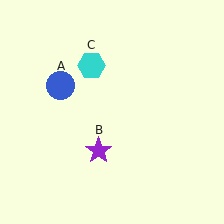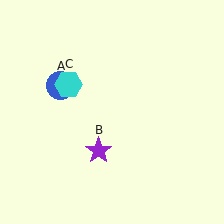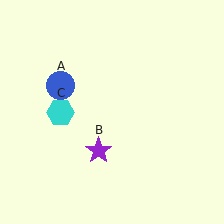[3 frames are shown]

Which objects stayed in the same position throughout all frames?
Blue circle (object A) and purple star (object B) remained stationary.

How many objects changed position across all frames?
1 object changed position: cyan hexagon (object C).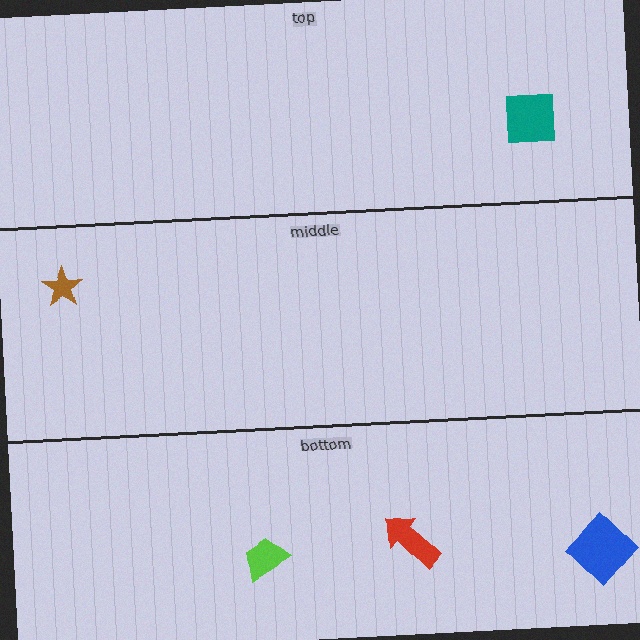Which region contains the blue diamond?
The bottom region.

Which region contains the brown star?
The middle region.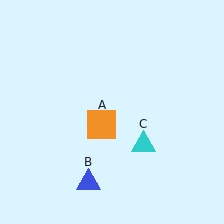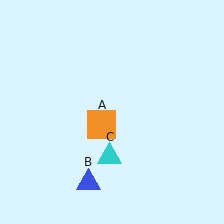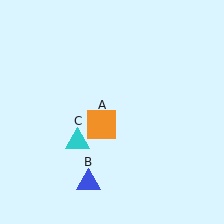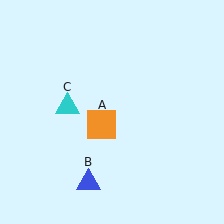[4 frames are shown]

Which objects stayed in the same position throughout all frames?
Orange square (object A) and blue triangle (object B) remained stationary.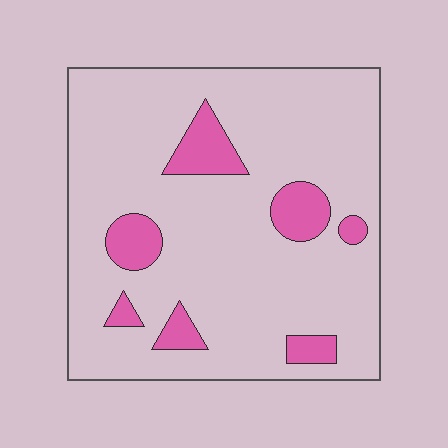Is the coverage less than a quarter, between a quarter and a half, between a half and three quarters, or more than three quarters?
Less than a quarter.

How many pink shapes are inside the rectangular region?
7.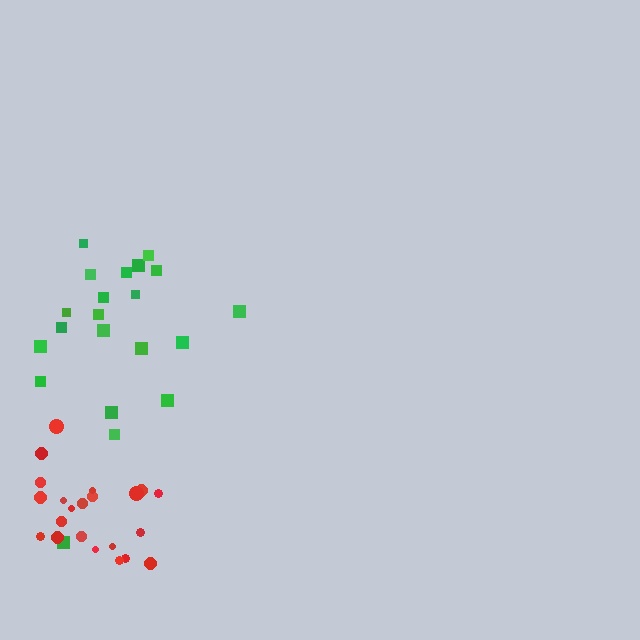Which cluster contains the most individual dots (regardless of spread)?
Red (22).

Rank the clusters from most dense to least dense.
red, green.